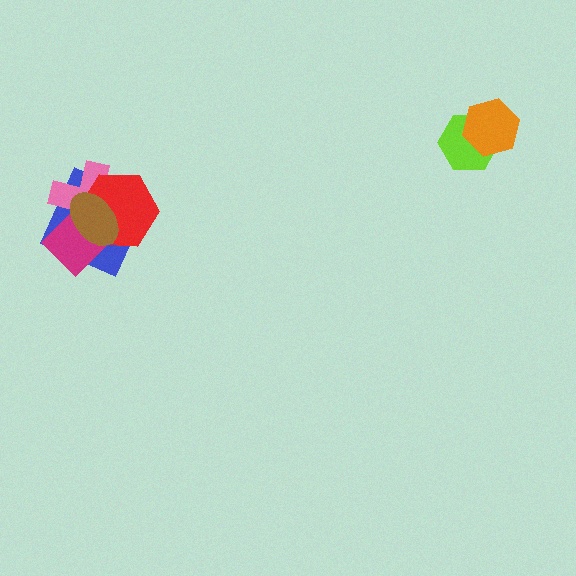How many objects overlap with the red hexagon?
4 objects overlap with the red hexagon.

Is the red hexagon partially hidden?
Yes, it is partially covered by another shape.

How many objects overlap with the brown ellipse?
4 objects overlap with the brown ellipse.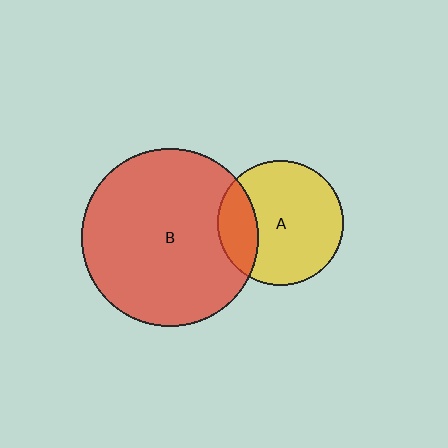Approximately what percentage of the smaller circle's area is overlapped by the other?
Approximately 20%.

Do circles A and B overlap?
Yes.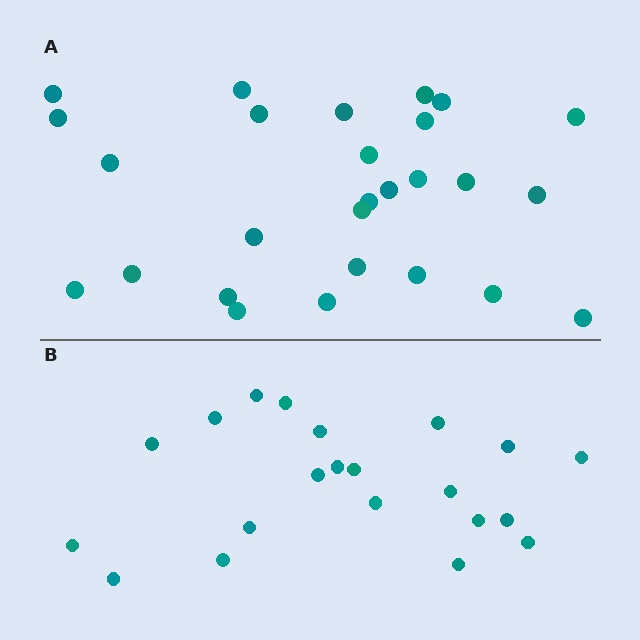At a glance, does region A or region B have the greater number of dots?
Region A (the top region) has more dots.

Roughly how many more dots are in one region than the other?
Region A has about 6 more dots than region B.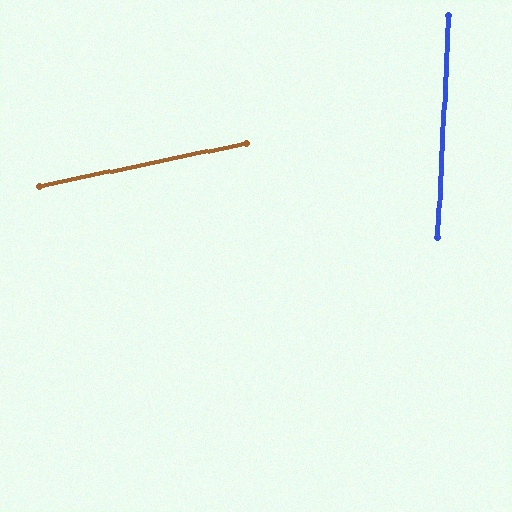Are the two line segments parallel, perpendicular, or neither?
Neither parallel nor perpendicular — they differ by about 75°.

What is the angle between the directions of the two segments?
Approximately 75 degrees.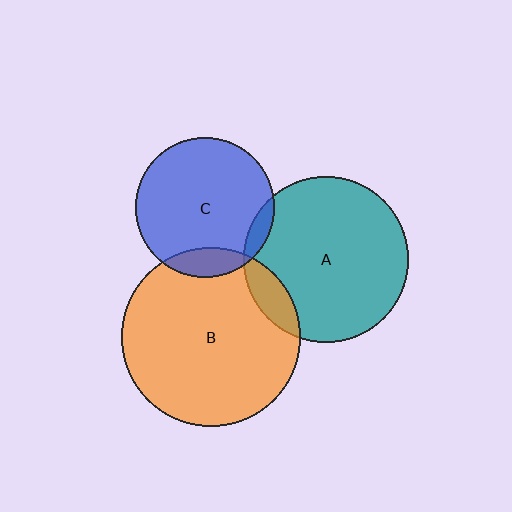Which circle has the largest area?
Circle B (orange).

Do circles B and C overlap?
Yes.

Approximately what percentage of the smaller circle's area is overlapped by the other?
Approximately 10%.